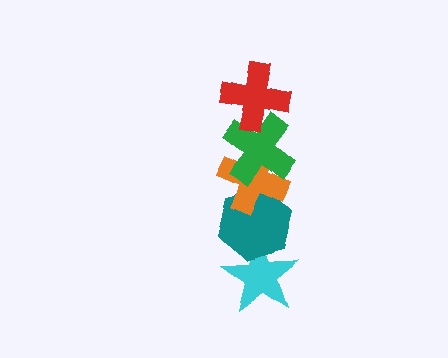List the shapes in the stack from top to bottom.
From top to bottom: the red cross, the green cross, the orange cross, the teal hexagon, the cyan star.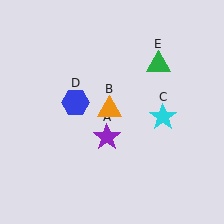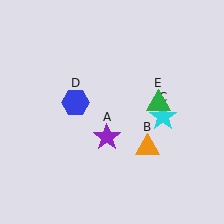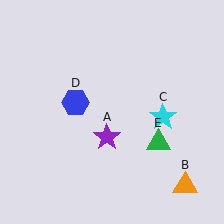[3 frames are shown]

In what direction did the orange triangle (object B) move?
The orange triangle (object B) moved down and to the right.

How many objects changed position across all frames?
2 objects changed position: orange triangle (object B), green triangle (object E).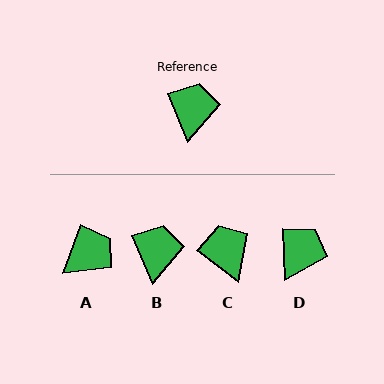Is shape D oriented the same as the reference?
No, it is off by about 21 degrees.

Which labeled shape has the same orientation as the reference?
B.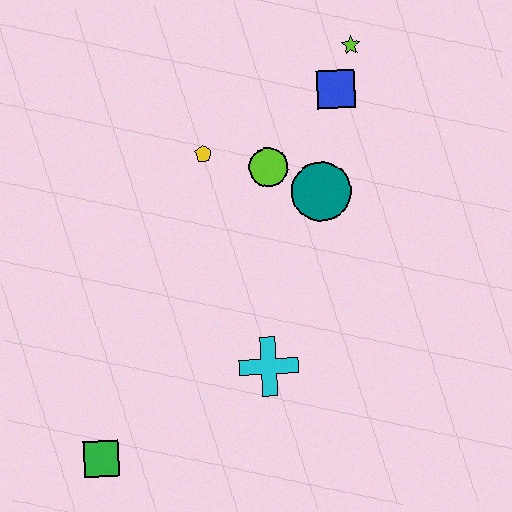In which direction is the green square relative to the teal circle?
The green square is below the teal circle.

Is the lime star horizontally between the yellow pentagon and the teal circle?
No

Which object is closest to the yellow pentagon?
The lime circle is closest to the yellow pentagon.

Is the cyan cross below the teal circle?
Yes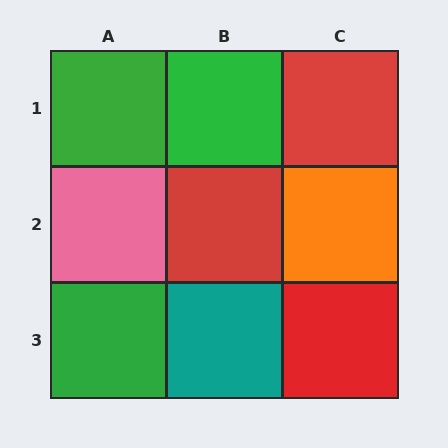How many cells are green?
3 cells are green.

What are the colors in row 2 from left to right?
Pink, red, orange.